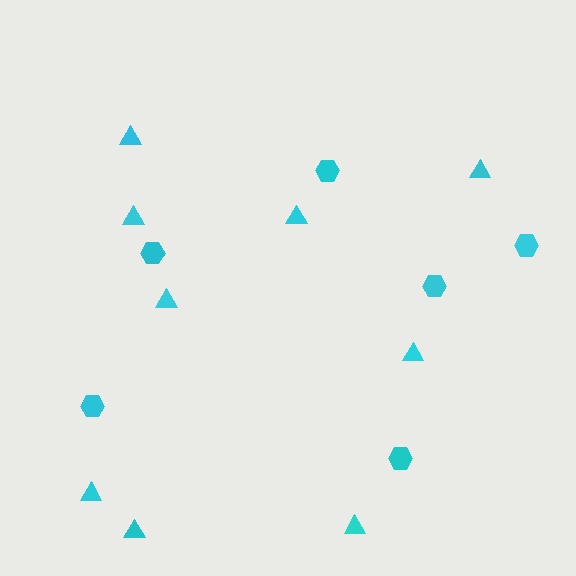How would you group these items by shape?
There are 2 groups: one group of hexagons (6) and one group of triangles (9).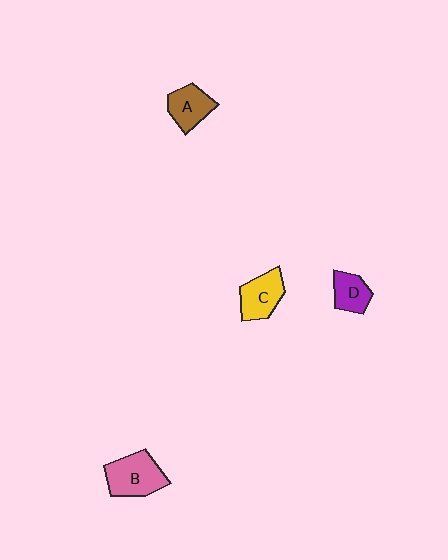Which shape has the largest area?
Shape B (pink).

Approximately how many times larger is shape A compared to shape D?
Approximately 1.2 times.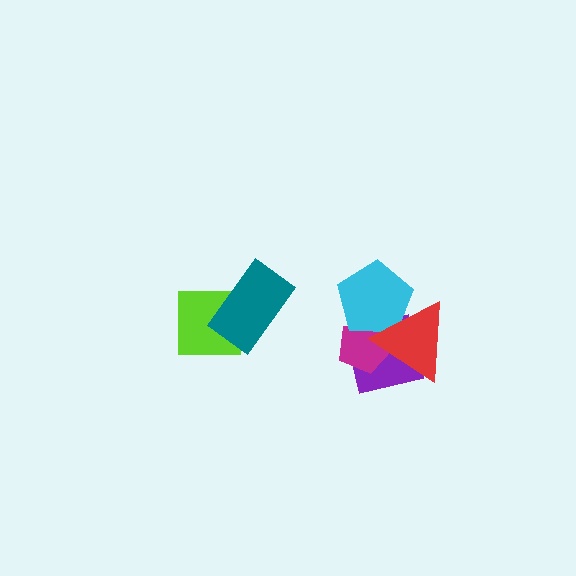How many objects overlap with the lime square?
1 object overlaps with the lime square.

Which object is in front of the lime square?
The teal rectangle is in front of the lime square.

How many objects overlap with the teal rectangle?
1 object overlaps with the teal rectangle.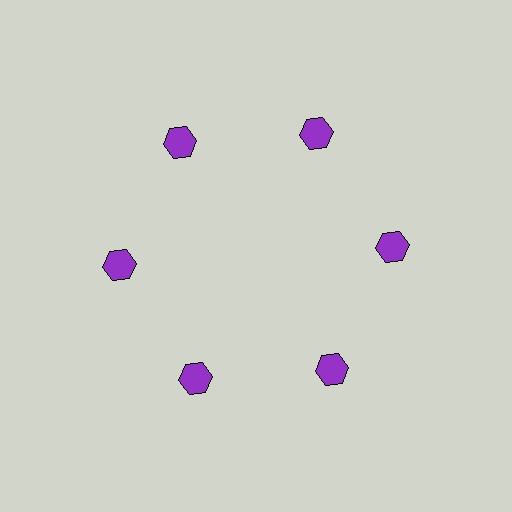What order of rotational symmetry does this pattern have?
This pattern has 6-fold rotational symmetry.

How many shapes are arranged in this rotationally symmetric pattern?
There are 6 shapes, arranged in 6 groups of 1.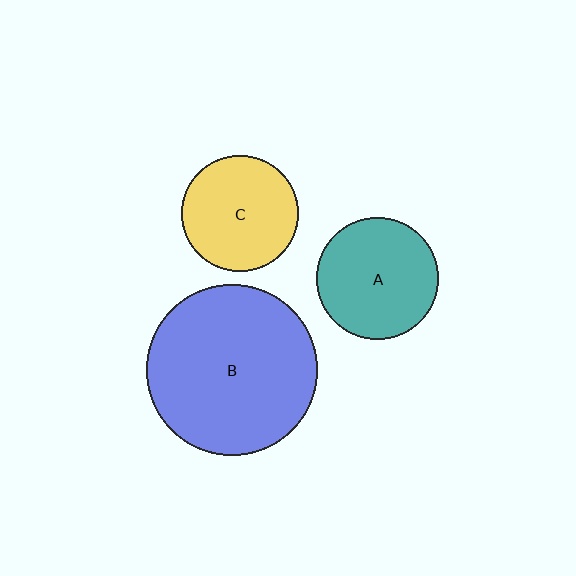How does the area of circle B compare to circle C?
Approximately 2.1 times.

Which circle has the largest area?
Circle B (blue).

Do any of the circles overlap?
No, none of the circles overlap.